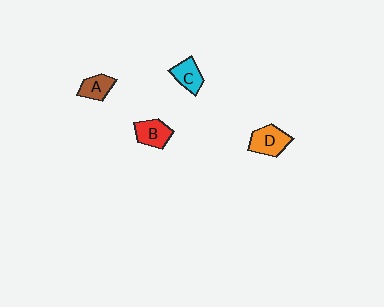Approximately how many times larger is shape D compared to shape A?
Approximately 1.4 times.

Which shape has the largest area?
Shape D (orange).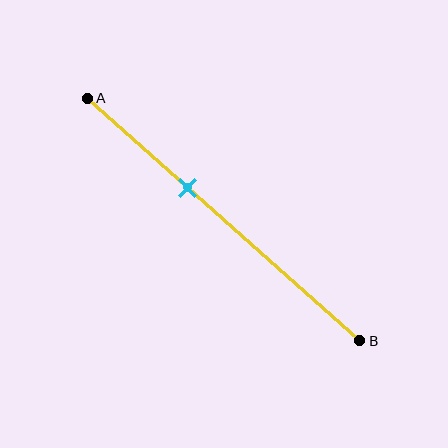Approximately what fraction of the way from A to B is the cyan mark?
The cyan mark is approximately 35% of the way from A to B.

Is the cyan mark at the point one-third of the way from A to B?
No, the mark is at about 35% from A, not at the 33% one-third point.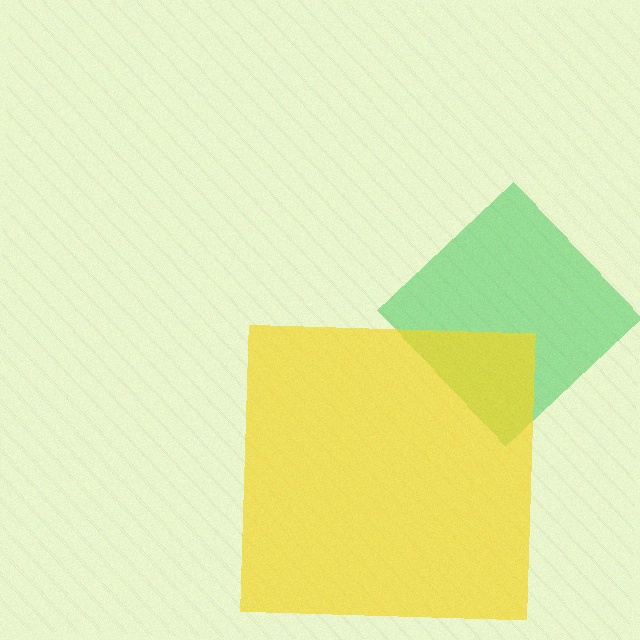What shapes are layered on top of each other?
The layered shapes are: a green diamond, a yellow square.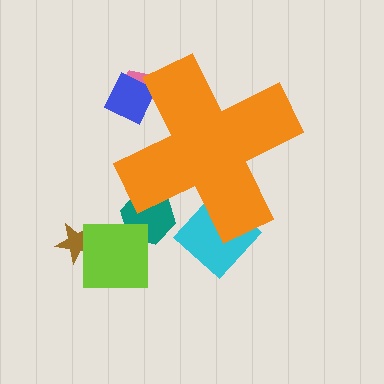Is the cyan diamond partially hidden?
Yes, the cyan diamond is partially hidden behind the orange cross.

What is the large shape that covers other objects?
An orange cross.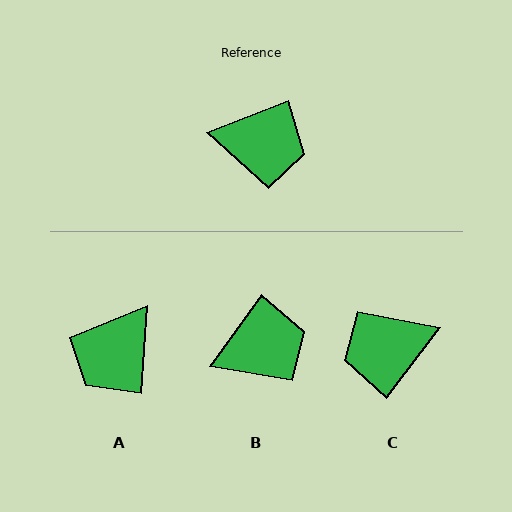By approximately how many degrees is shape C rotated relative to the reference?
Approximately 148 degrees clockwise.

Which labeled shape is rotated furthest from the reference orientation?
C, about 148 degrees away.